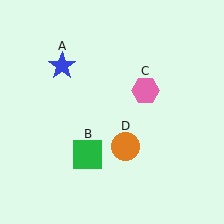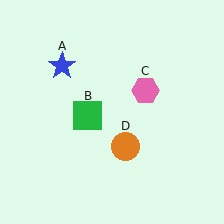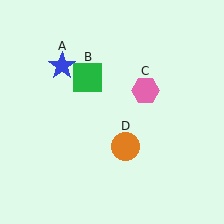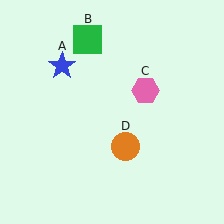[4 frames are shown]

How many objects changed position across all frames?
1 object changed position: green square (object B).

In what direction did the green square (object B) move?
The green square (object B) moved up.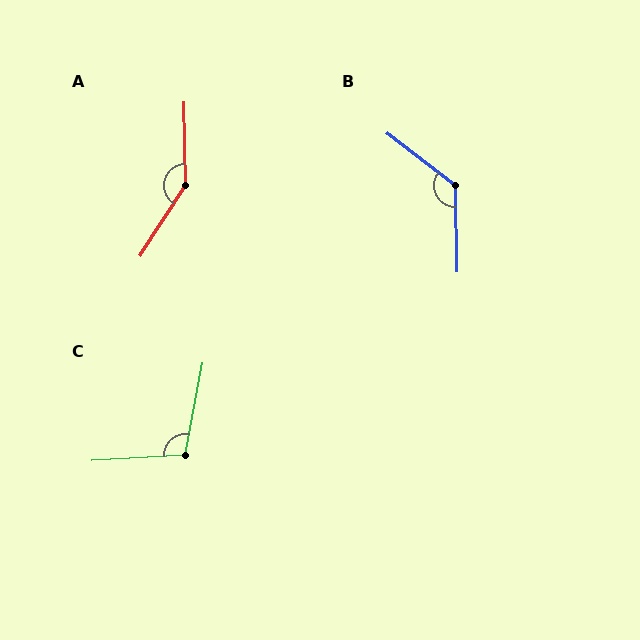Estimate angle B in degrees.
Approximately 128 degrees.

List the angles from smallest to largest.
C (104°), B (128°), A (145°).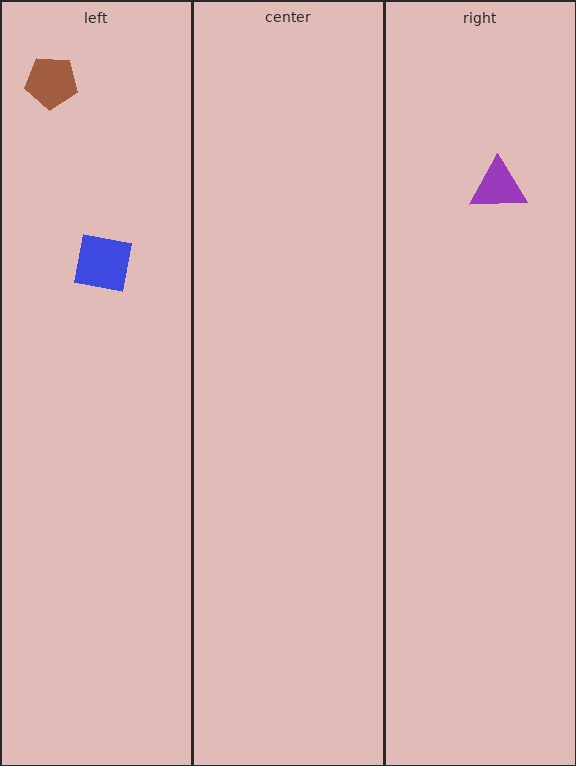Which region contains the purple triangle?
The right region.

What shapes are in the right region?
The purple triangle.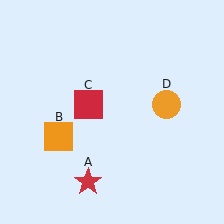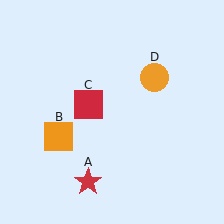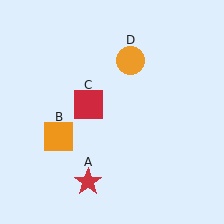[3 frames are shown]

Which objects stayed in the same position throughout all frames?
Red star (object A) and orange square (object B) and red square (object C) remained stationary.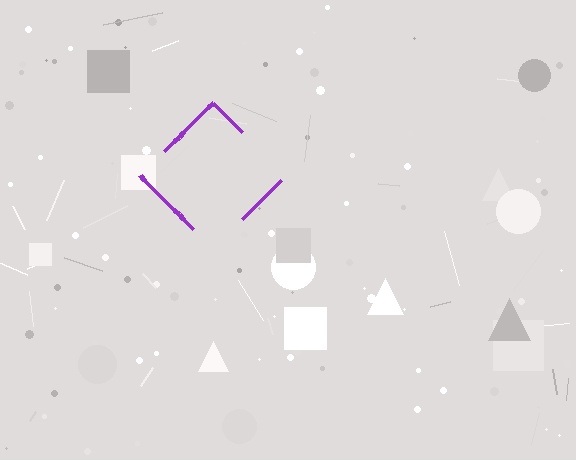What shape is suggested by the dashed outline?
The dashed outline suggests a diamond.